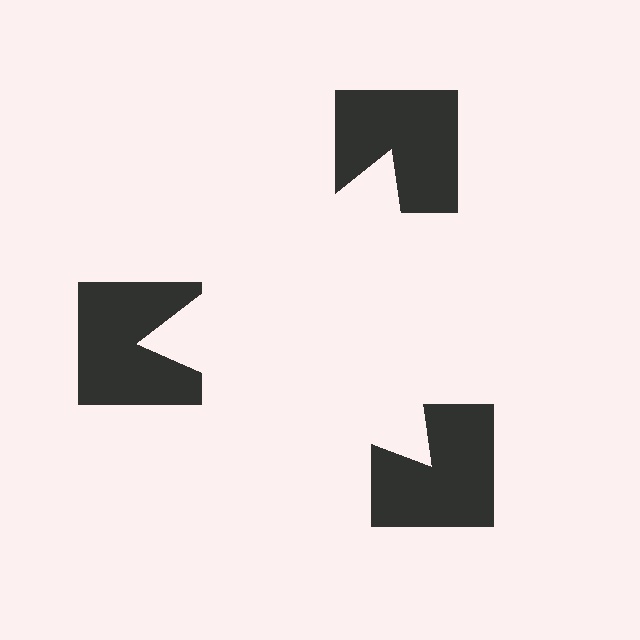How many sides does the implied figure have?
3 sides.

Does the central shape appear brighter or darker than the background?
It typically appears slightly brighter than the background, even though no actual brightness change is drawn.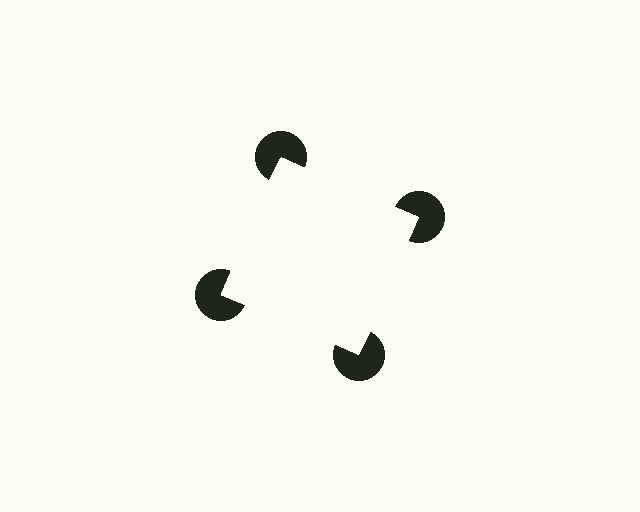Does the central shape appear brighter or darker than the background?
It typically appears slightly brighter than the background, even though no actual brightness change is drawn.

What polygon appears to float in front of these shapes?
An illusory square — its edges are inferred from the aligned wedge cuts in the pac-man discs, not physically drawn.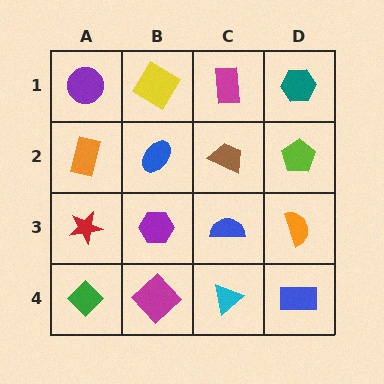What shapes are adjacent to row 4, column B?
A purple hexagon (row 3, column B), a green diamond (row 4, column A), a cyan triangle (row 4, column C).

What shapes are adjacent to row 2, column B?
A yellow diamond (row 1, column B), a purple hexagon (row 3, column B), an orange rectangle (row 2, column A), a brown trapezoid (row 2, column C).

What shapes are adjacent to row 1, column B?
A blue ellipse (row 2, column B), a purple circle (row 1, column A), a magenta rectangle (row 1, column C).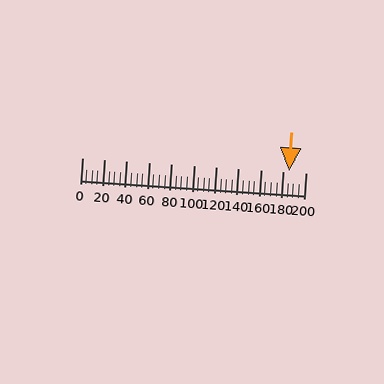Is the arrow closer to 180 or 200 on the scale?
The arrow is closer to 180.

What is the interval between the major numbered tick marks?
The major tick marks are spaced 20 units apart.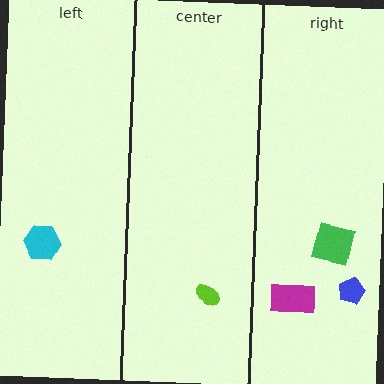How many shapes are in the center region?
1.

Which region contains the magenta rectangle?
The right region.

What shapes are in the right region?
The magenta rectangle, the green square, the blue pentagon.